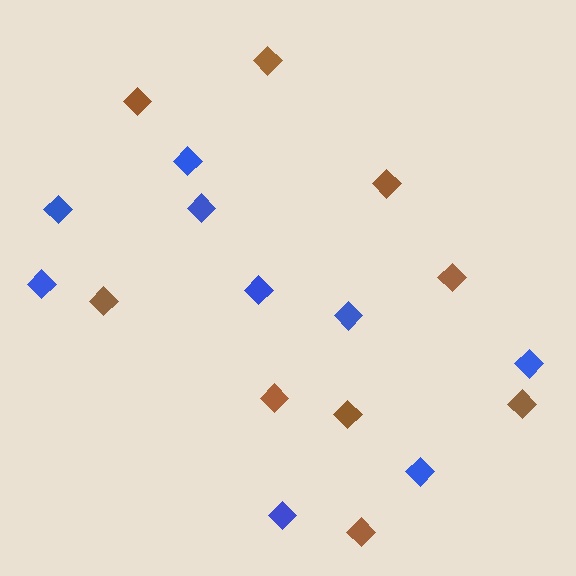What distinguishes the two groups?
There are 2 groups: one group of blue diamonds (9) and one group of brown diamonds (9).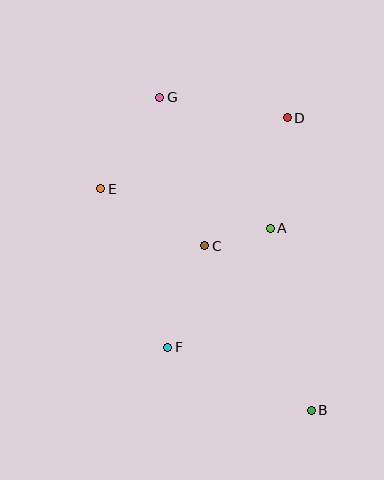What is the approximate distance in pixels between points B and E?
The distance between B and E is approximately 306 pixels.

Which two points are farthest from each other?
Points B and G are farthest from each other.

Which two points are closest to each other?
Points A and C are closest to each other.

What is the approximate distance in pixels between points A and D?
The distance between A and D is approximately 112 pixels.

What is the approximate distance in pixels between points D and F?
The distance between D and F is approximately 259 pixels.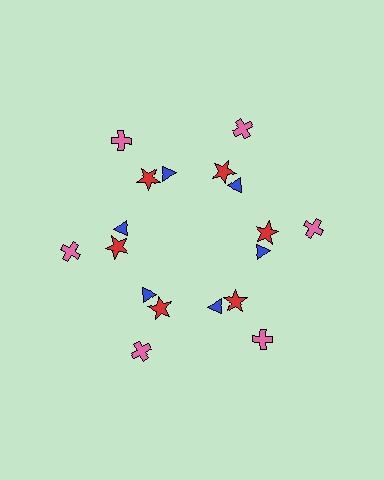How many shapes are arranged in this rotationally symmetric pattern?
There are 18 shapes, arranged in 6 groups of 3.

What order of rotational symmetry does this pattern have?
This pattern has 6-fold rotational symmetry.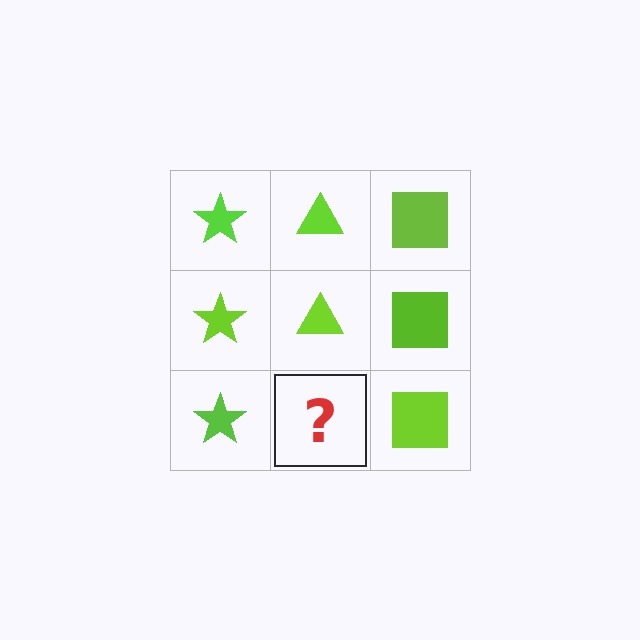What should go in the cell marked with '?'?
The missing cell should contain a lime triangle.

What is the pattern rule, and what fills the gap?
The rule is that each column has a consistent shape. The gap should be filled with a lime triangle.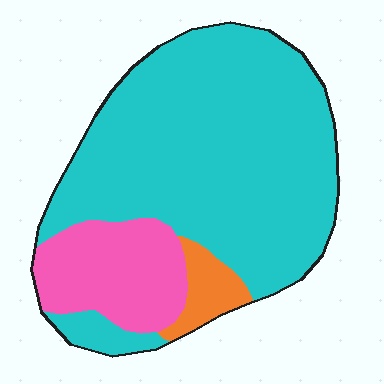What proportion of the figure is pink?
Pink takes up about one fifth (1/5) of the figure.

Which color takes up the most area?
Cyan, at roughly 75%.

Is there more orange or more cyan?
Cyan.